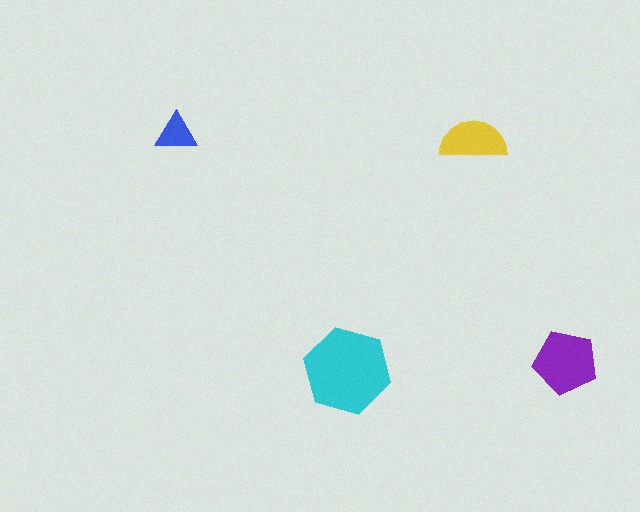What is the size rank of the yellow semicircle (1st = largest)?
3rd.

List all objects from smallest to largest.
The blue triangle, the yellow semicircle, the purple pentagon, the cyan hexagon.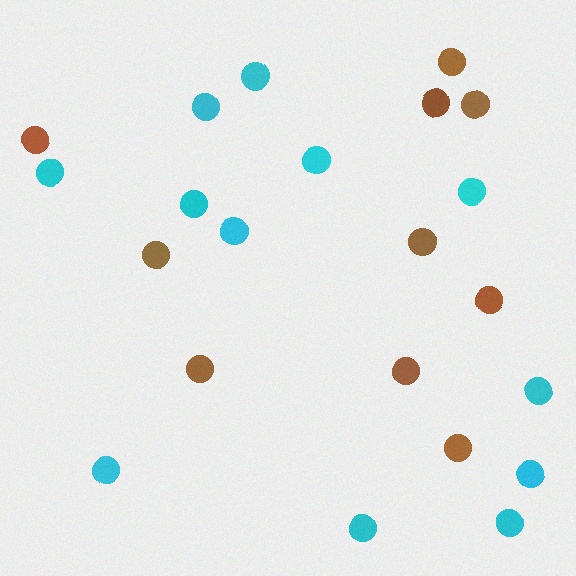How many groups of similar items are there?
There are 2 groups: one group of brown circles (10) and one group of cyan circles (12).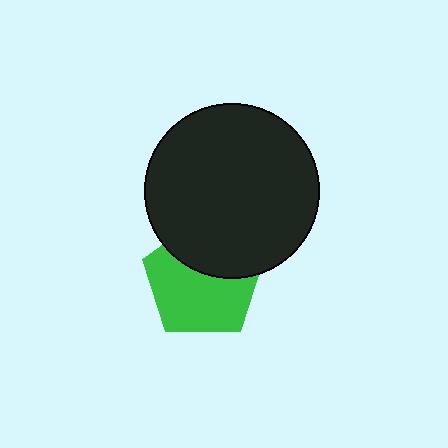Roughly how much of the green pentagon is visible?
About half of it is visible (roughly 62%).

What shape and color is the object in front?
The object in front is a black circle.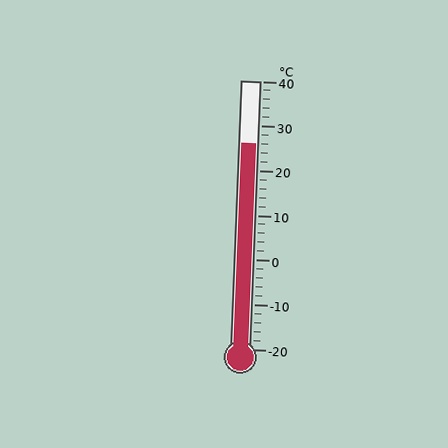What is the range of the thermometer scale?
The thermometer scale ranges from -20°C to 40°C.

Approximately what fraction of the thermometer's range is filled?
The thermometer is filled to approximately 75% of its range.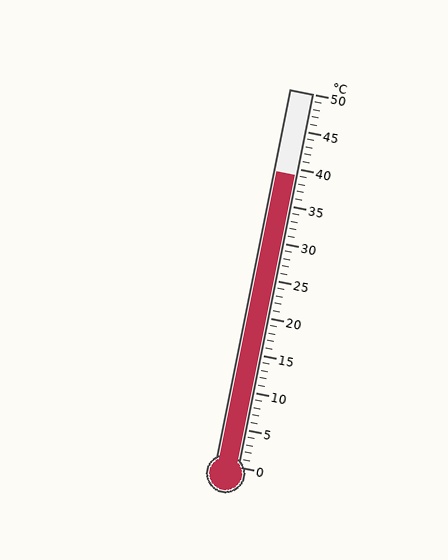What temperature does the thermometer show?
The thermometer shows approximately 39°C.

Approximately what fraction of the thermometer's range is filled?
The thermometer is filled to approximately 80% of its range.